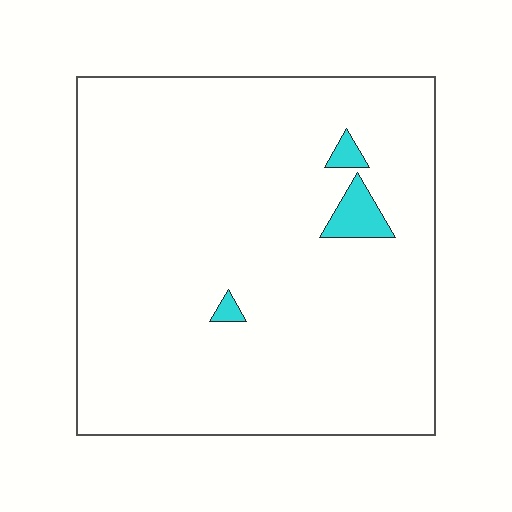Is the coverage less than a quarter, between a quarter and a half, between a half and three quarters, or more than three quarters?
Less than a quarter.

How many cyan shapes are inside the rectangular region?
3.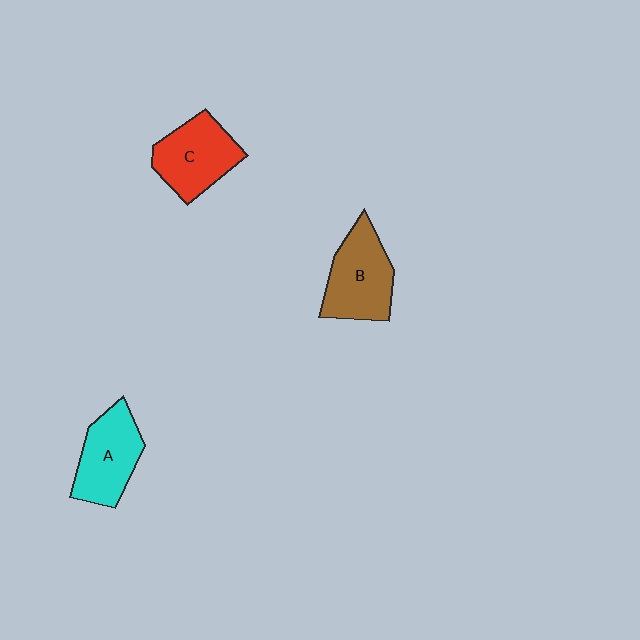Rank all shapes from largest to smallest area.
From largest to smallest: B (brown), C (red), A (cyan).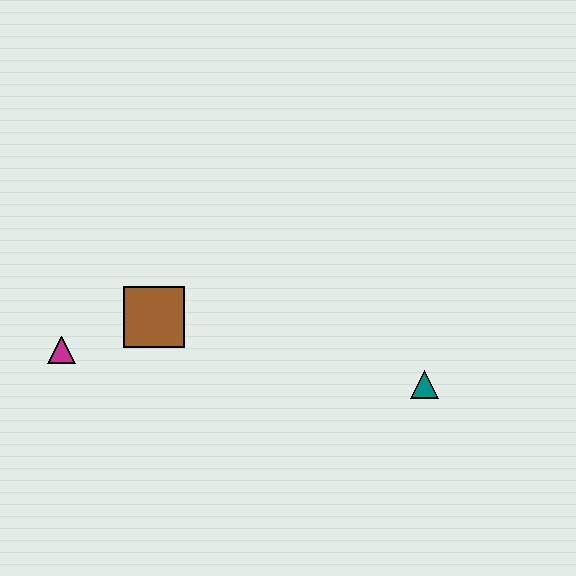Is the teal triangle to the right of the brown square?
Yes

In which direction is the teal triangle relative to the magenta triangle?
The teal triangle is to the right of the magenta triangle.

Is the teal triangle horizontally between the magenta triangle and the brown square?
No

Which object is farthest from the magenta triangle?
The teal triangle is farthest from the magenta triangle.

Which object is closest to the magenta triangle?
The brown square is closest to the magenta triangle.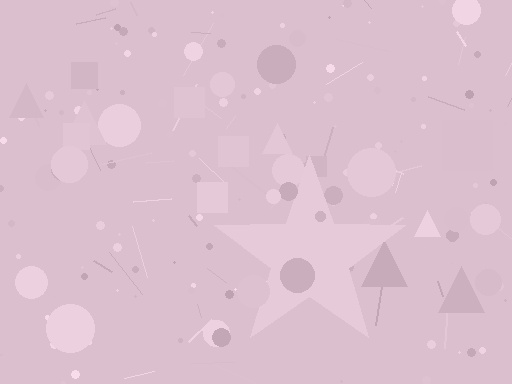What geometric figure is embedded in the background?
A star is embedded in the background.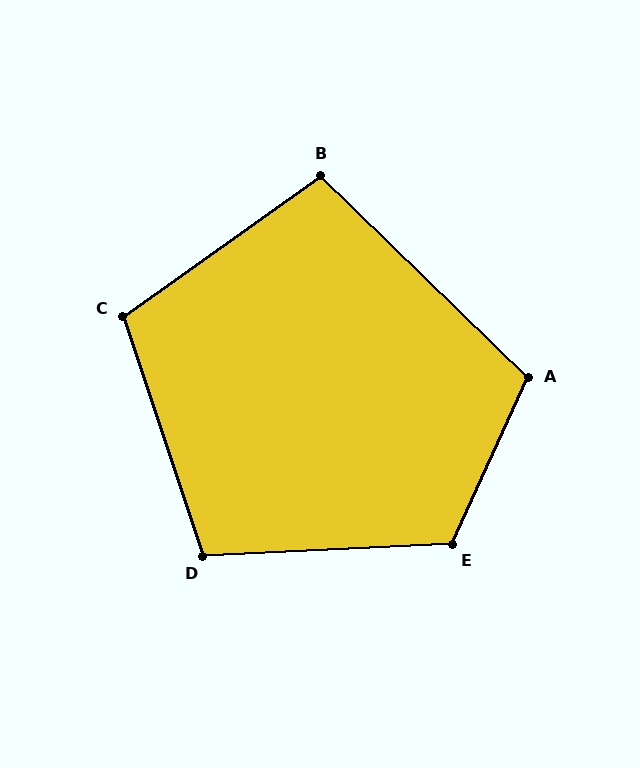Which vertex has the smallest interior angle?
B, at approximately 100 degrees.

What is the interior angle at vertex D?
Approximately 106 degrees (obtuse).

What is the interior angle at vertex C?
Approximately 107 degrees (obtuse).